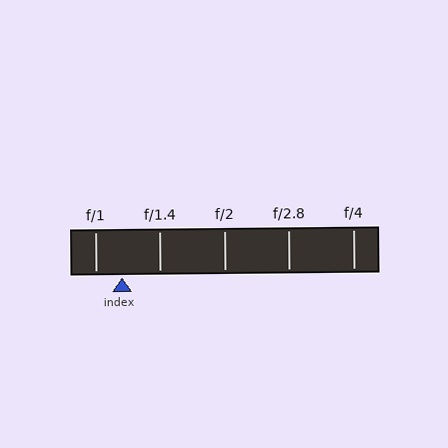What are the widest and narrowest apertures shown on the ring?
The widest aperture shown is f/1 and the narrowest is f/4.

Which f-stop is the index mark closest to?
The index mark is closest to f/1.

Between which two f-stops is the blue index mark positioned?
The index mark is between f/1 and f/1.4.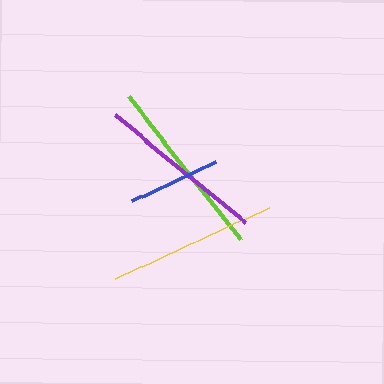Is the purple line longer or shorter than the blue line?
The purple line is longer than the blue line.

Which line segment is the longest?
The lime line is the longest at approximately 182 pixels.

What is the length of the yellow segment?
The yellow segment is approximately 169 pixels long.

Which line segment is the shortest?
The blue line is the shortest at approximately 93 pixels.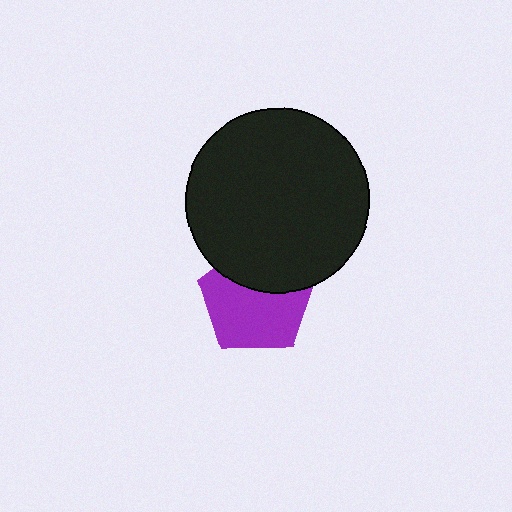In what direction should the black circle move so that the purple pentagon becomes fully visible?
The black circle should move up. That is the shortest direction to clear the overlap and leave the purple pentagon fully visible.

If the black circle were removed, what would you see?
You would see the complete purple pentagon.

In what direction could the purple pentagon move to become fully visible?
The purple pentagon could move down. That would shift it out from behind the black circle entirely.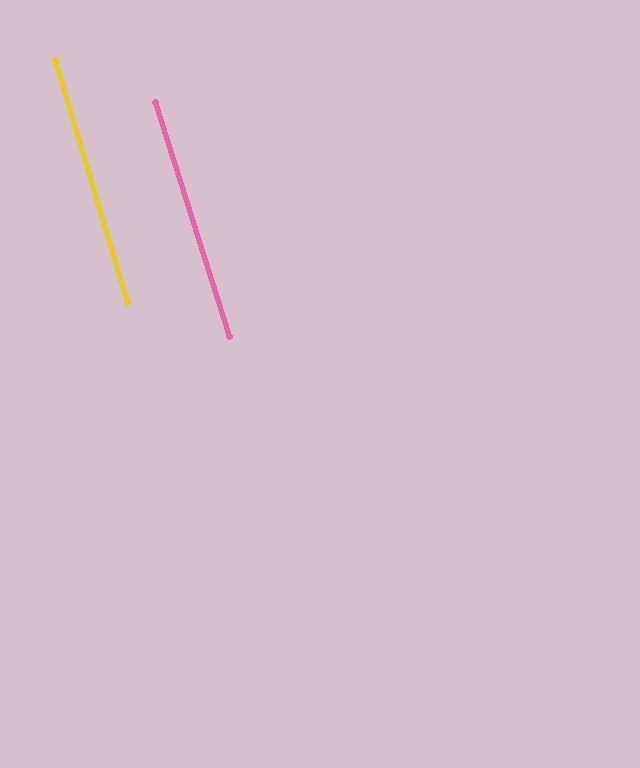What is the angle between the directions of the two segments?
Approximately 1 degree.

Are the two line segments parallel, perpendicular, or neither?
Parallel — their directions differ by only 1.0°.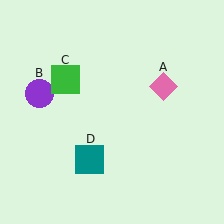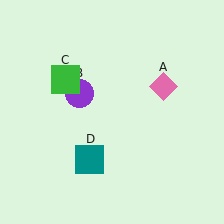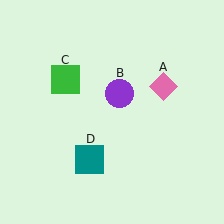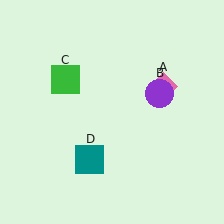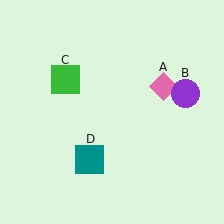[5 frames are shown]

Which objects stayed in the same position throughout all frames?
Pink diamond (object A) and green square (object C) and teal square (object D) remained stationary.